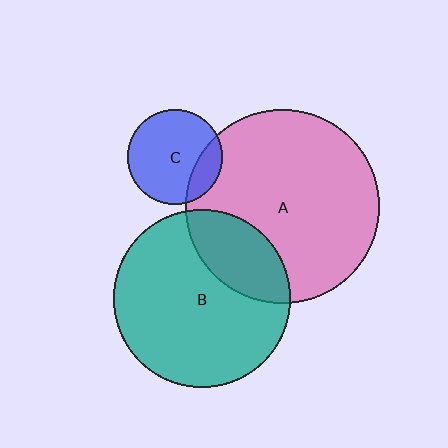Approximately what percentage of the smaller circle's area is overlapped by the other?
Approximately 25%.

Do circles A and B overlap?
Yes.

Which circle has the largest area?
Circle A (pink).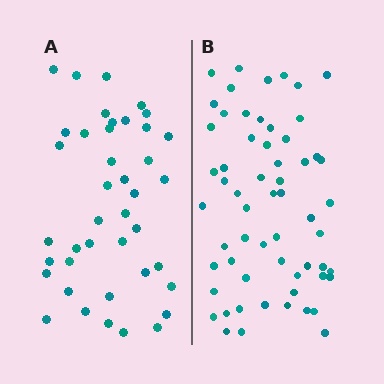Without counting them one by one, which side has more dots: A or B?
Region B (the right region) has more dots.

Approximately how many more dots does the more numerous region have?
Region B has approximately 20 more dots than region A.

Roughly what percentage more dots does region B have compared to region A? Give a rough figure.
About 45% more.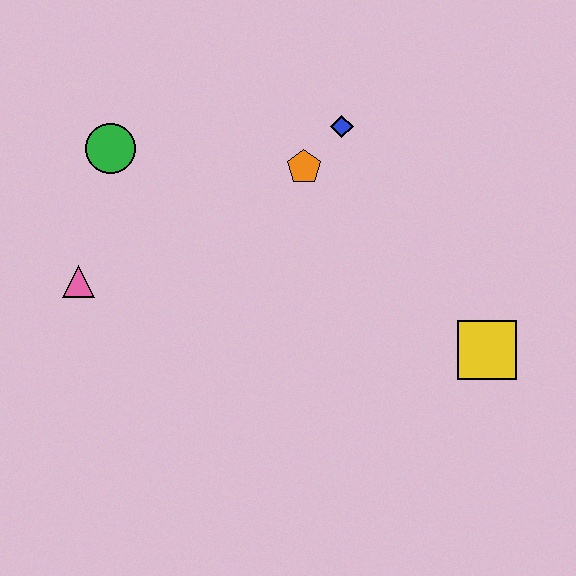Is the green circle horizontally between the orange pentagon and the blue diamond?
No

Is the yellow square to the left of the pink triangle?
No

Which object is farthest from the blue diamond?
The pink triangle is farthest from the blue diamond.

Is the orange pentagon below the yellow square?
No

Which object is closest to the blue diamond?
The orange pentagon is closest to the blue diamond.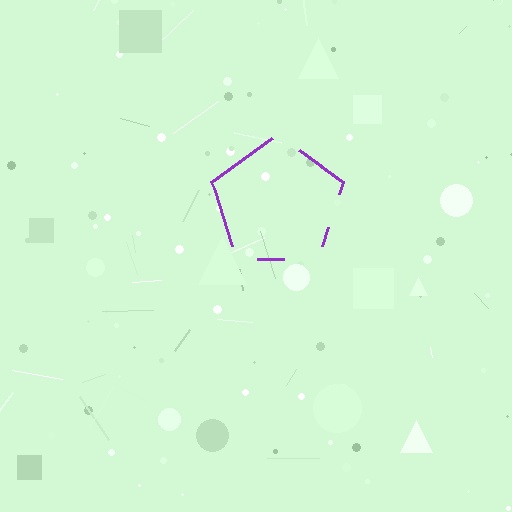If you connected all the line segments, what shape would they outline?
They would outline a pentagon.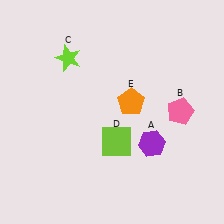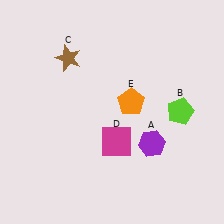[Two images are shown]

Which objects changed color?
B changed from pink to lime. C changed from lime to brown. D changed from lime to magenta.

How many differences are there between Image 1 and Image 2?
There are 3 differences between the two images.